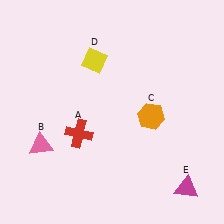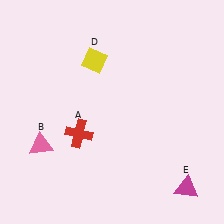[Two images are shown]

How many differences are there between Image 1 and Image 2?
There is 1 difference between the two images.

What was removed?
The orange hexagon (C) was removed in Image 2.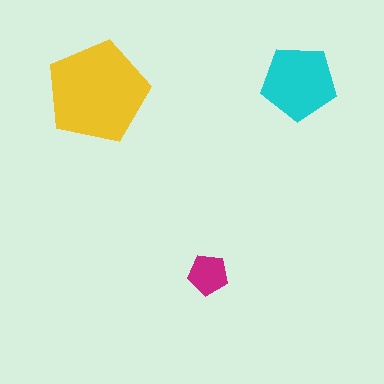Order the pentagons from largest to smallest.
the yellow one, the cyan one, the magenta one.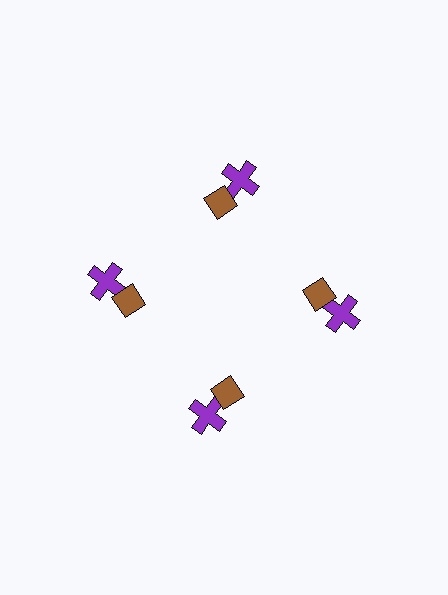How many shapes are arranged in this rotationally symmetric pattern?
There are 8 shapes, arranged in 4 groups of 2.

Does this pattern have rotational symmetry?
Yes, this pattern has 4-fold rotational symmetry. It looks the same after rotating 90 degrees around the center.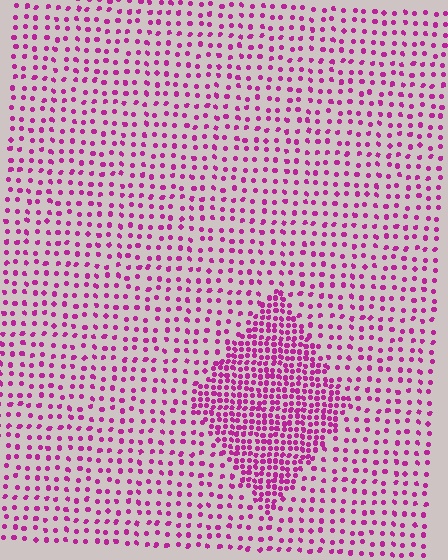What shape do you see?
I see a diamond.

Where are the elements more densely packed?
The elements are more densely packed inside the diamond boundary.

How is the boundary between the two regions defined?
The boundary is defined by a change in element density (approximately 2.5x ratio). All elements are the same color, size, and shape.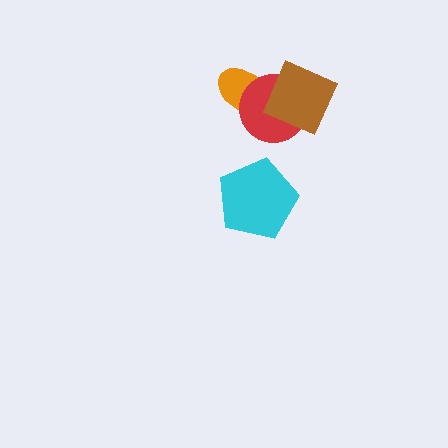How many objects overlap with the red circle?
2 objects overlap with the red circle.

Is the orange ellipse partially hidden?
Yes, it is partially covered by another shape.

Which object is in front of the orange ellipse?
The red circle is in front of the orange ellipse.